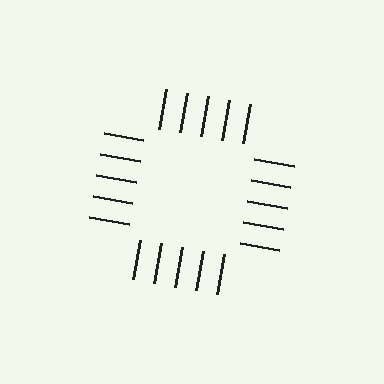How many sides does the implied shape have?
4 sides — the line-ends trace a square.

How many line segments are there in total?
20 — 5 along each of the 4 edges.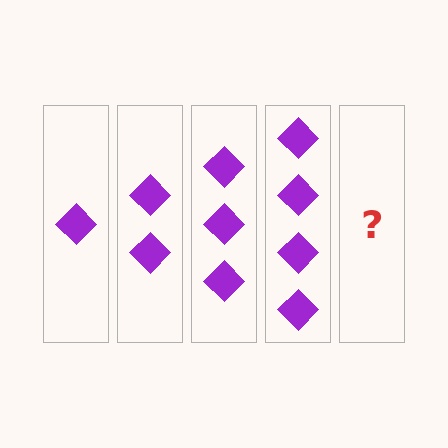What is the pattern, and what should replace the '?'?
The pattern is that each step adds one more diamond. The '?' should be 5 diamonds.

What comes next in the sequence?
The next element should be 5 diamonds.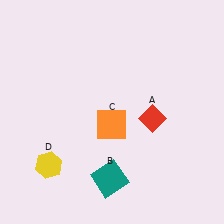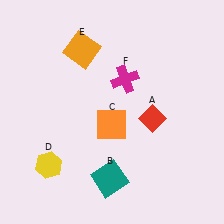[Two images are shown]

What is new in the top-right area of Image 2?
A magenta cross (F) was added in the top-right area of Image 2.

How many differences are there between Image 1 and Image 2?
There are 2 differences between the two images.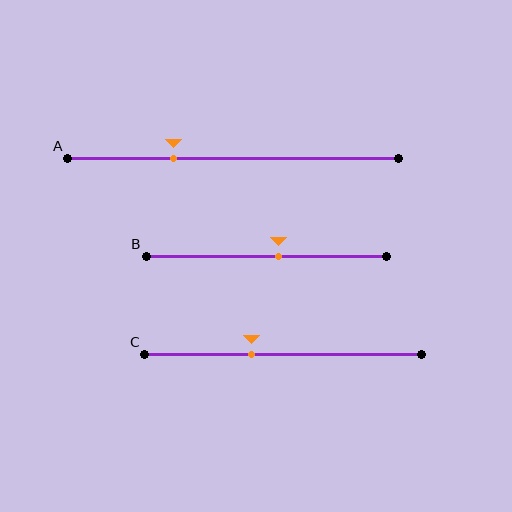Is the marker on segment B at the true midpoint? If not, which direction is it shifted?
No, the marker on segment B is shifted to the right by about 5% of the segment length.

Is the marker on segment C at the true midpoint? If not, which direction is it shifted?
No, the marker on segment C is shifted to the left by about 11% of the segment length.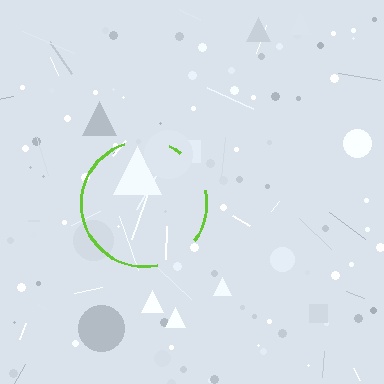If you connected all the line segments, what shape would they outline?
They would outline a circle.